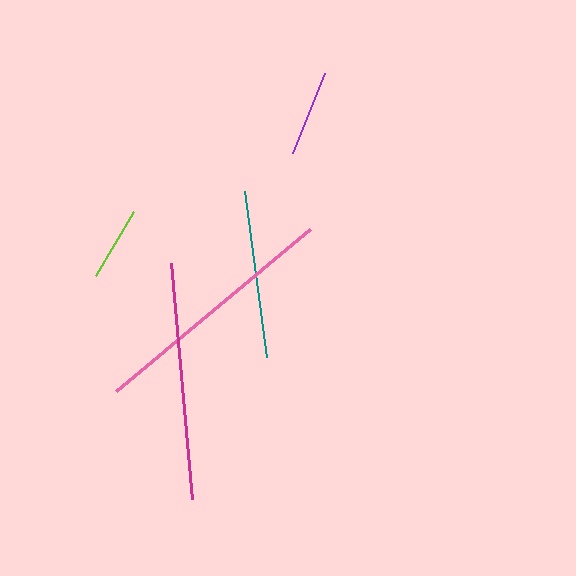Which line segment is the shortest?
The lime line is the shortest at approximately 74 pixels.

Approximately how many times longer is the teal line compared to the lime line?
The teal line is approximately 2.3 times the length of the lime line.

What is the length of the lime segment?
The lime segment is approximately 74 pixels long.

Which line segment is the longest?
The pink line is the longest at approximately 252 pixels.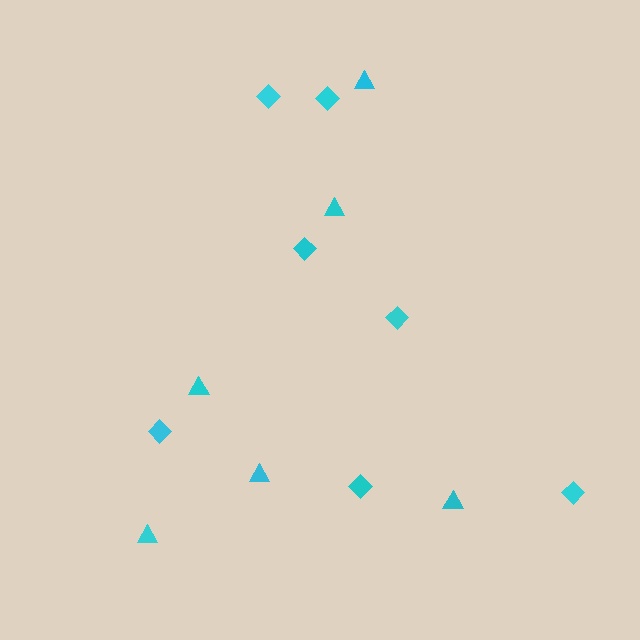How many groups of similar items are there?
There are 2 groups: one group of diamonds (7) and one group of triangles (6).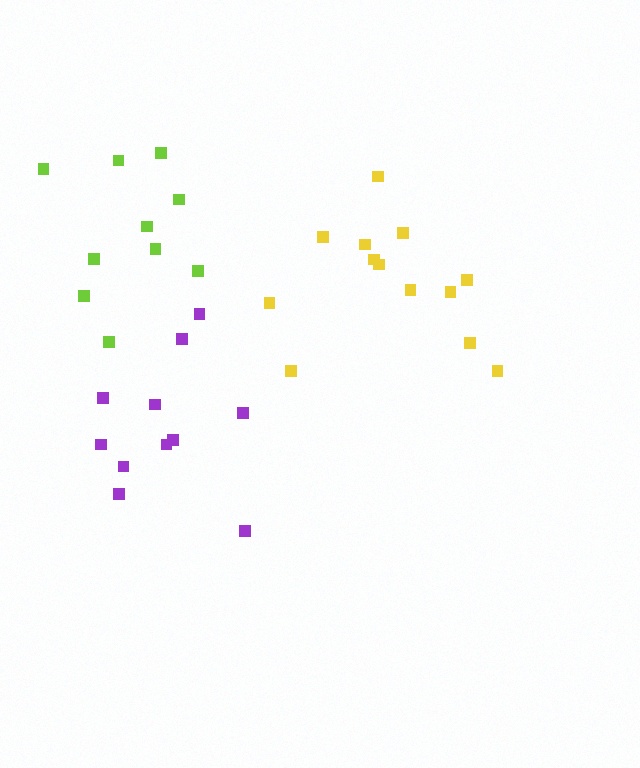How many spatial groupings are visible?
There are 3 spatial groupings.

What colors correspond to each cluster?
The clusters are colored: purple, lime, yellow.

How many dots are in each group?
Group 1: 11 dots, Group 2: 10 dots, Group 3: 13 dots (34 total).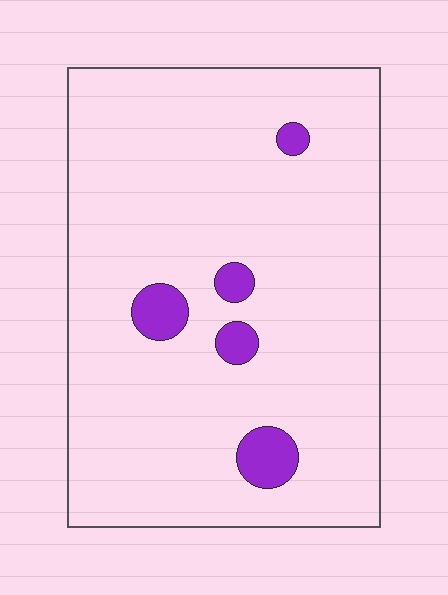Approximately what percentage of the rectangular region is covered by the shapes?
Approximately 5%.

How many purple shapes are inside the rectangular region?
5.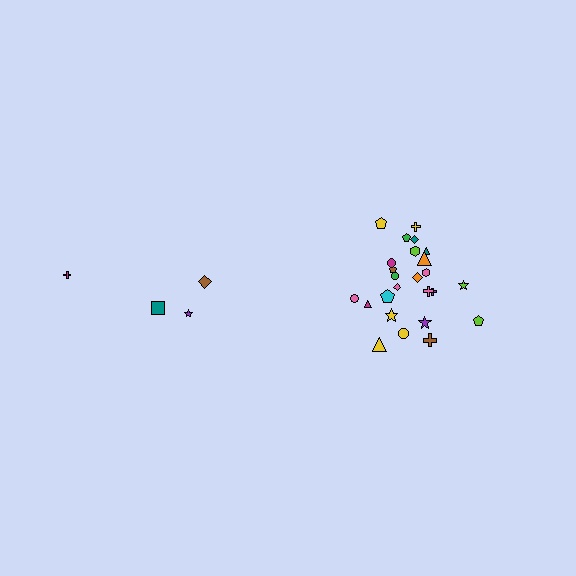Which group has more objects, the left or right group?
The right group.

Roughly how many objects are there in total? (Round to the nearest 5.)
Roughly 30 objects in total.